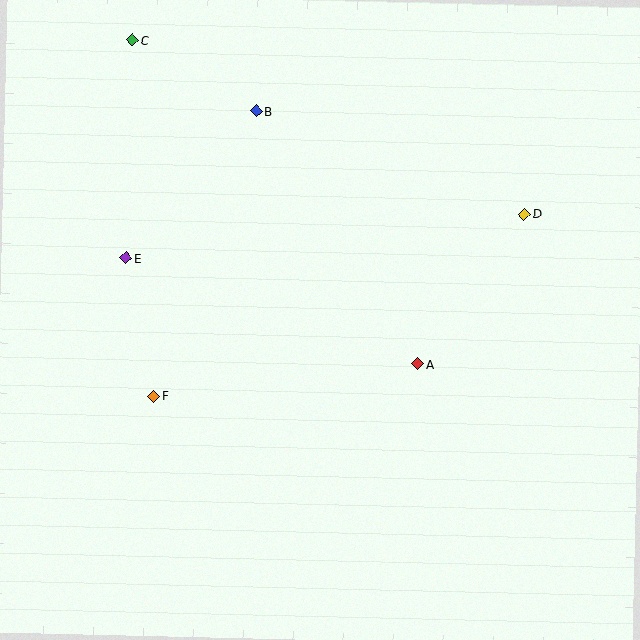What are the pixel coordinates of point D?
Point D is at (524, 214).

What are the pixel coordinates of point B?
Point B is at (256, 111).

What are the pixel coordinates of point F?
Point F is at (154, 396).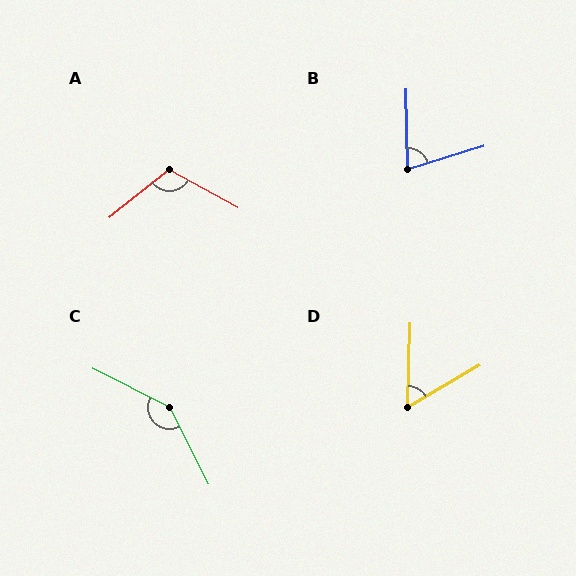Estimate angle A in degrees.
Approximately 113 degrees.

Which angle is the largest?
C, at approximately 143 degrees.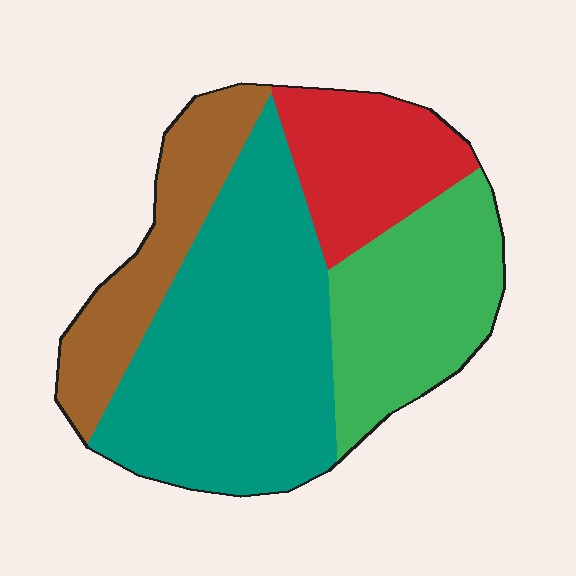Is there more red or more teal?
Teal.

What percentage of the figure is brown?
Brown covers around 15% of the figure.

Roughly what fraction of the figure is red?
Red takes up less than a quarter of the figure.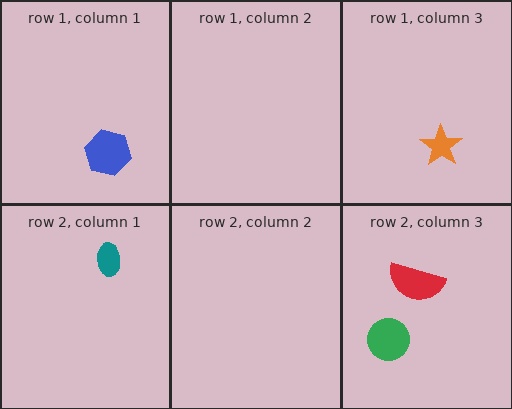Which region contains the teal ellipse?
The row 2, column 1 region.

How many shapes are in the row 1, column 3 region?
1.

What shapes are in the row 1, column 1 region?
The blue hexagon.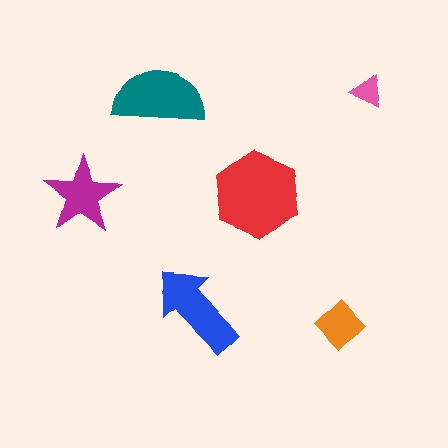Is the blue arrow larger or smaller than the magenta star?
Larger.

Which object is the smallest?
The pink triangle.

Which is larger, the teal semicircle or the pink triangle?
The teal semicircle.